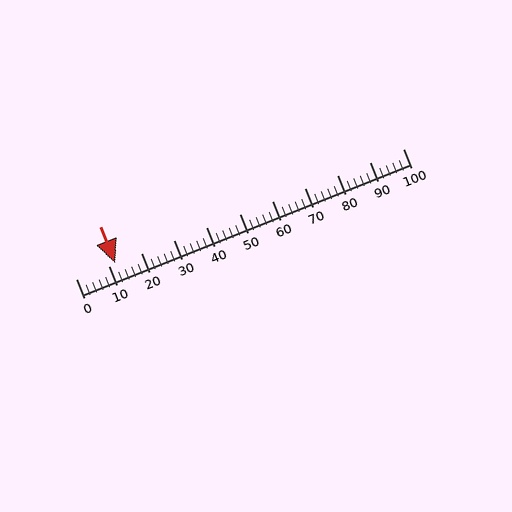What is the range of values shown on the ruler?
The ruler shows values from 0 to 100.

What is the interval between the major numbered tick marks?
The major tick marks are spaced 10 units apart.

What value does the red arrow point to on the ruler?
The red arrow points to approximately 12.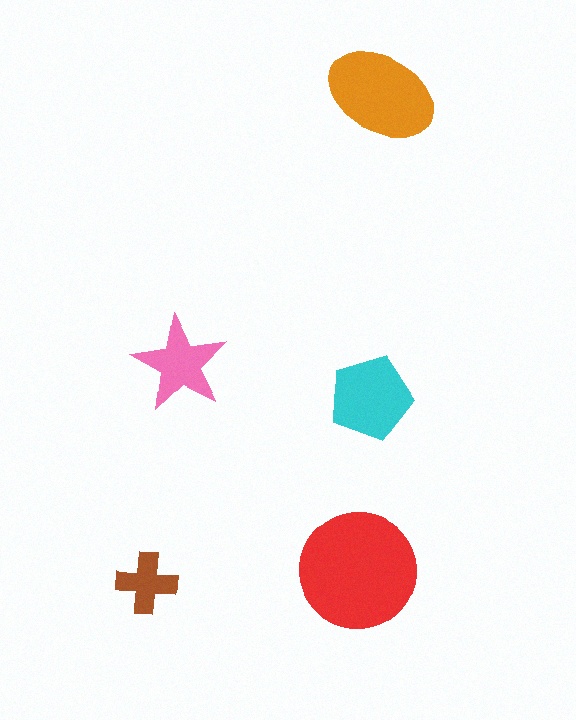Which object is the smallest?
The brown cross.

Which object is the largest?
The red circle.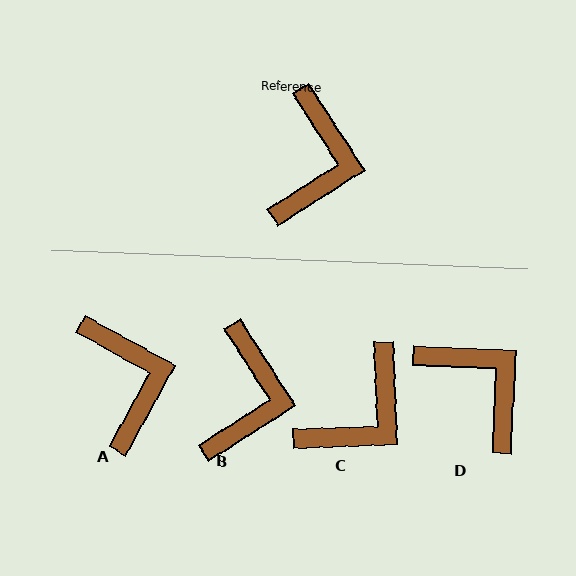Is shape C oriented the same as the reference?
No, it is off by about 30 degrees.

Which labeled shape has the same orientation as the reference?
B.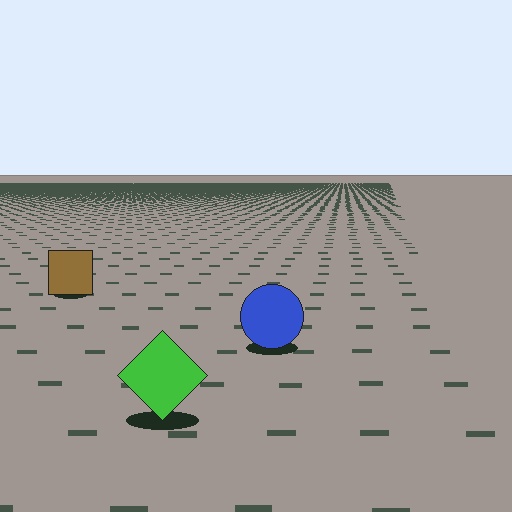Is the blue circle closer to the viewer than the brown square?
Yes. The blue circle is closer — you can tell from the texture gradient: the ground texture is coarser near it.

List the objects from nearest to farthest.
From nearest to farthest: the green diamond, the blue circle, the brown square.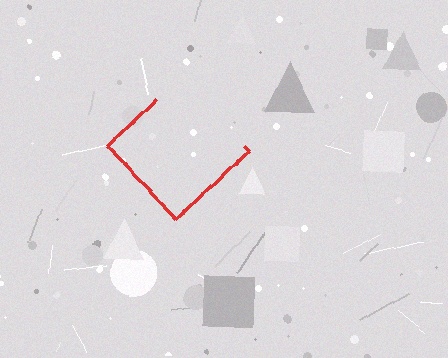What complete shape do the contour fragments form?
The contour fragments form a diamond.